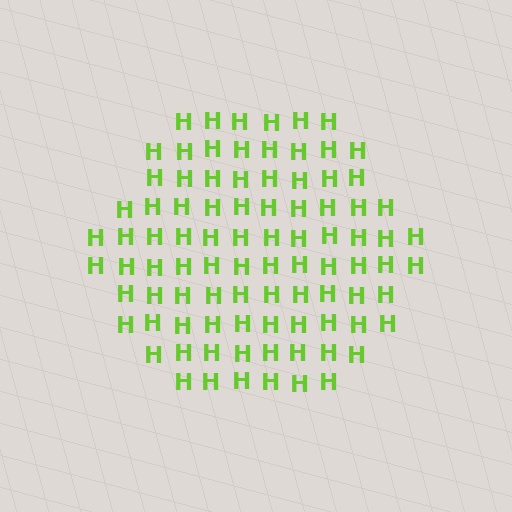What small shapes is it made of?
It is made of small letter H's.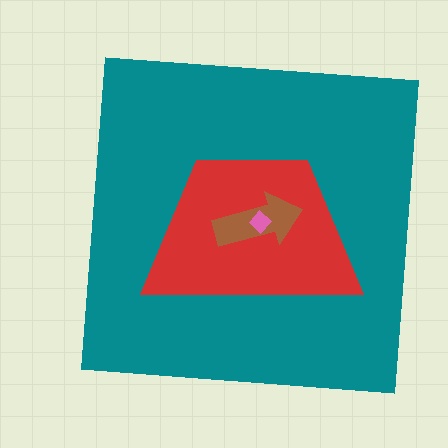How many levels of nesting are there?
4.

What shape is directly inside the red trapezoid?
The brown arrow.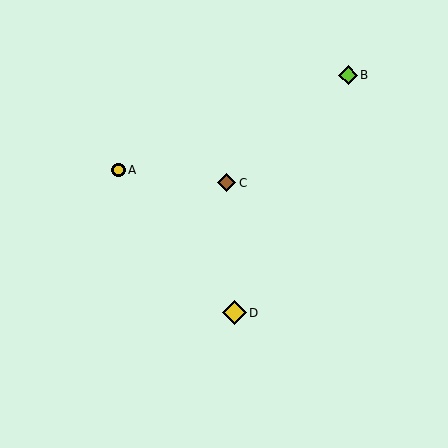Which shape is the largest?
The yellow diamond (labeled D) is the largest.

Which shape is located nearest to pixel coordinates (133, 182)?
The yellow circle (labeled A) at (118, 170) is nearest to that location.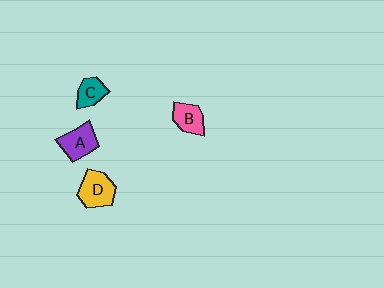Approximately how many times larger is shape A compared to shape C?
Approximately 1.4 times.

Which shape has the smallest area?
Shape C (teal).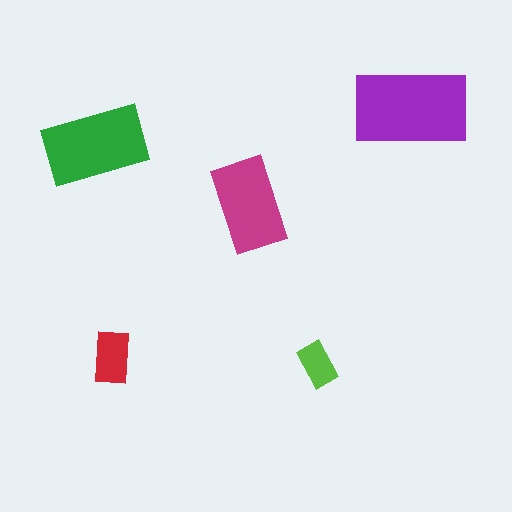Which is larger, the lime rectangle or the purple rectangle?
The purple one.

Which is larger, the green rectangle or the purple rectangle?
The purple one.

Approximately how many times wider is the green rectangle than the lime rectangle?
About 2.5 times wider.